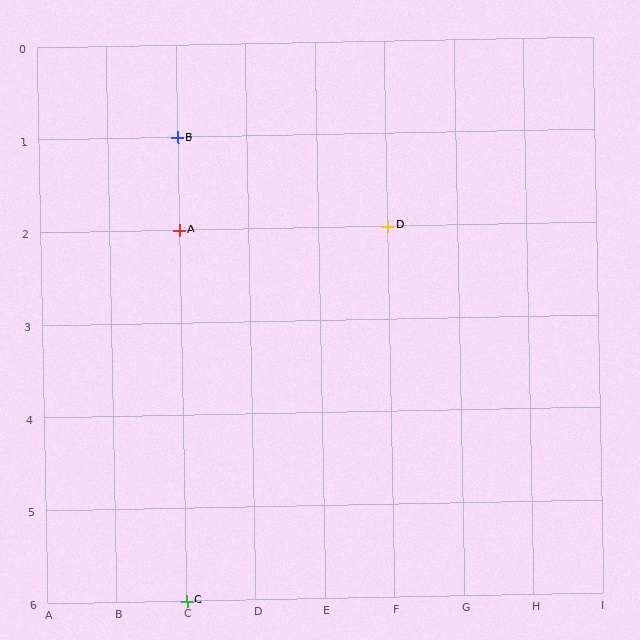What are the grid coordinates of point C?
Point C is at grid coordinates (C, 6).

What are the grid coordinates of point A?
Point A is at grid coordinates (C, 2).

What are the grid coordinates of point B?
Point B is at grid coordinates (C, 1).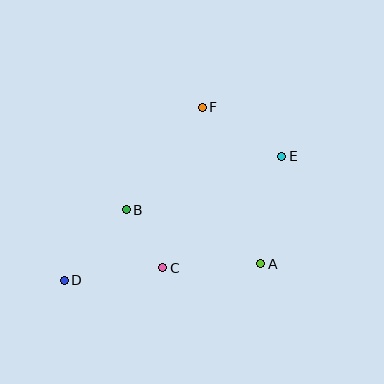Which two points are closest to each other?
Points B and C are closest to each other.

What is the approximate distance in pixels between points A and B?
The distance between A and B is approximately 145 pixels.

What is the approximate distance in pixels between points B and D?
The distance between B and D is approximately 94 pixels.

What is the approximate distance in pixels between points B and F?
The distance between B and F is approximately 127 pixels.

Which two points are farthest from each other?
Points D and E are farthest from each other.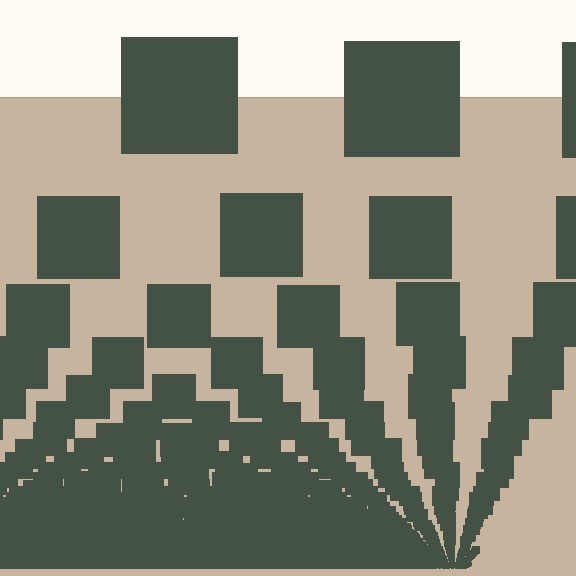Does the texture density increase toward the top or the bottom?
Density increases toward the bottom.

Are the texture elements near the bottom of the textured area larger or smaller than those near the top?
Smaller. The gradient is inverted — elements near the bottom are smaller and denser.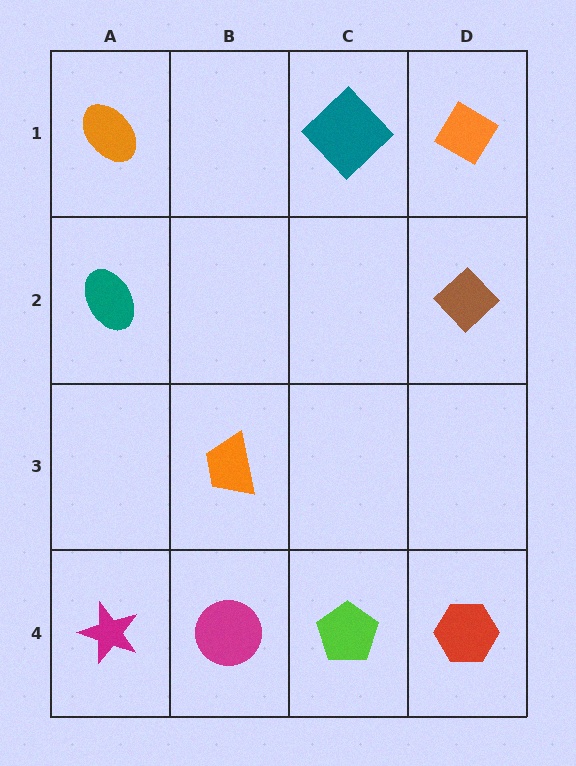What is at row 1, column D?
An orange diamond.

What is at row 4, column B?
A magenta circle.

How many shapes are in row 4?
4 shapes.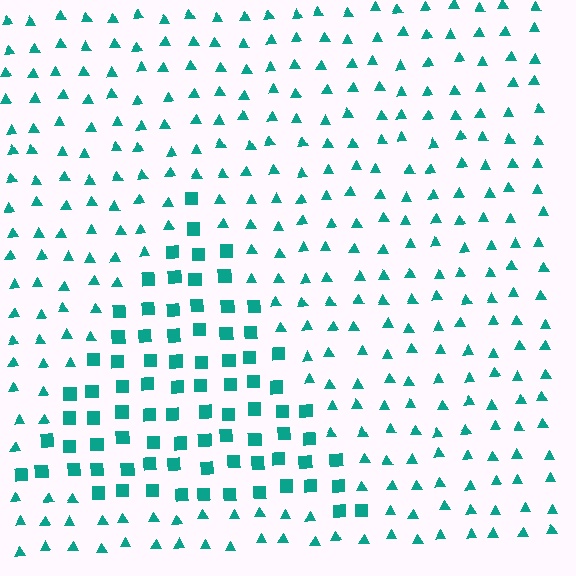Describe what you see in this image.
The image is filled with small teal elements arranged in a uniform grid. A triangle-shaped region contains squares, while the surrounding area contains triangles. The boundary is defined purely by the change in element shape.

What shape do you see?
I see a triangle.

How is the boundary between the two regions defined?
The boundary is defined by a change in element shape: squares inside vs. triangles outside. All elements share the same color and spacing.